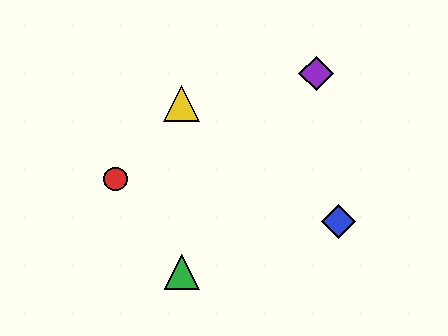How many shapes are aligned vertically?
2 shapes (the green triangle, the yellow triangle) are aligned vertically.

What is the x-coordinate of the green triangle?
The green triangle is at x≈182.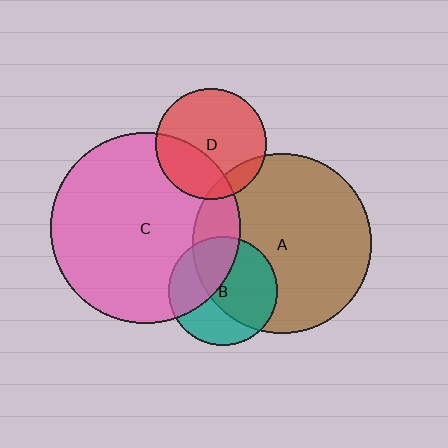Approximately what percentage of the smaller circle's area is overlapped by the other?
Approximately 30%.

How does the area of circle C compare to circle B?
Approximately 3.1 times.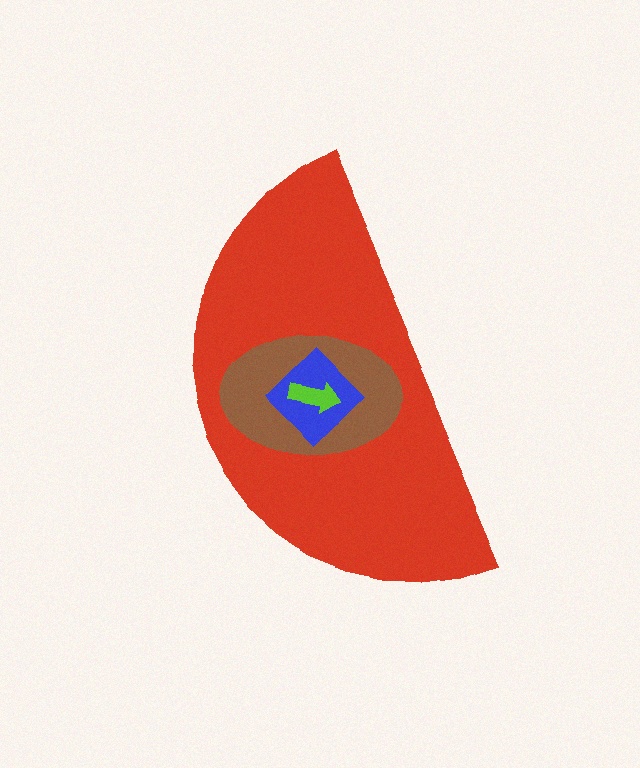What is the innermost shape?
The lime arrow.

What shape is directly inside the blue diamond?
The lime arrow.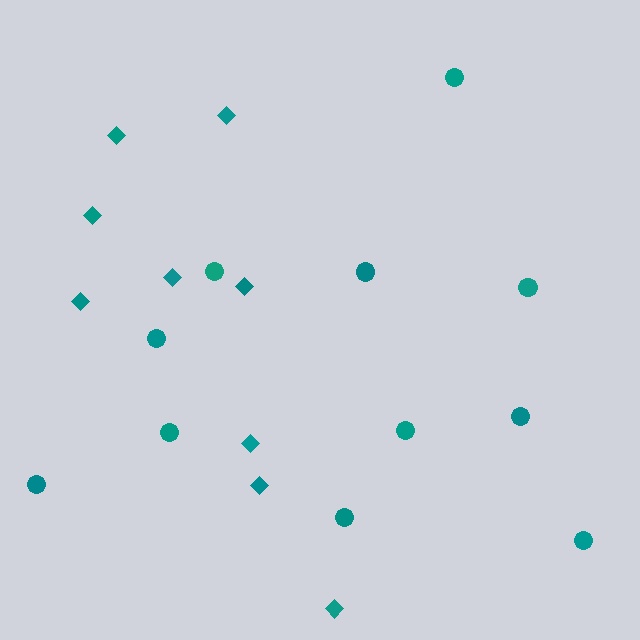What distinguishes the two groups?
There are 2 groups: one group of circles (11) and one group of diamonds (9).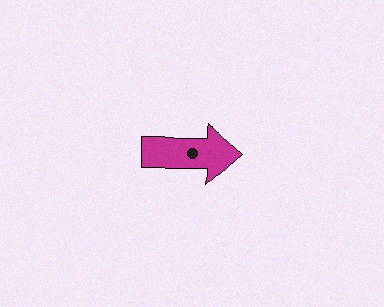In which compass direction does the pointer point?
East.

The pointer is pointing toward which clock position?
Roughly 3 o'clock.